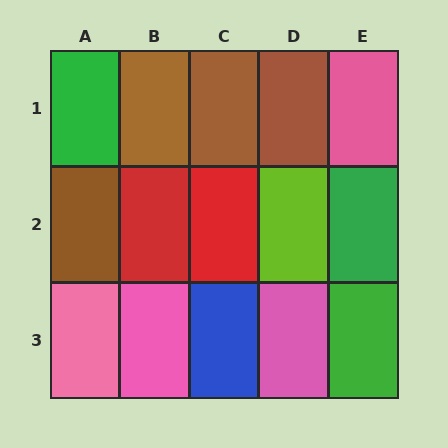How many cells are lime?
1 cell is lime.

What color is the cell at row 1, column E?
Pink.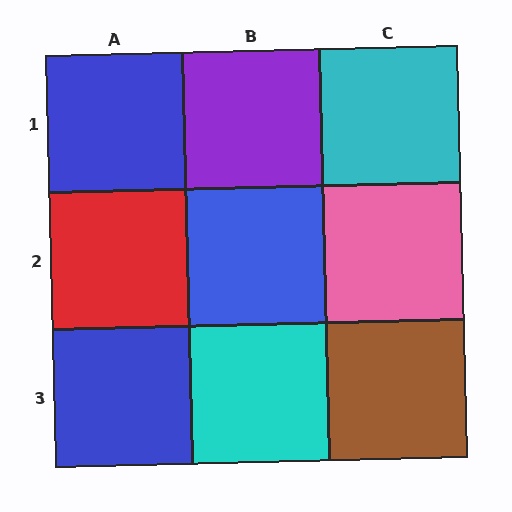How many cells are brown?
1 cell is brown.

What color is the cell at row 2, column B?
Blue.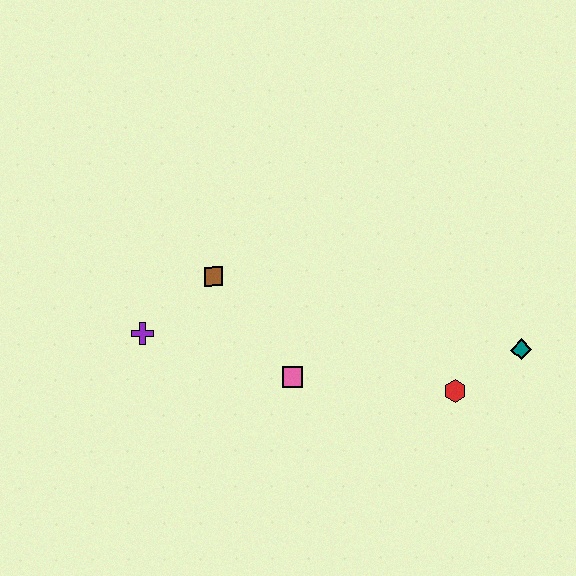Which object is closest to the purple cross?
The brown square is closest to the purple cross.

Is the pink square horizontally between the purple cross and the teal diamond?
Yes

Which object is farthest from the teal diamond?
The purple cross is farthest from the teal diamond.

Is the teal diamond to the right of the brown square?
Yes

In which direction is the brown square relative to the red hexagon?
The brown square is to the left of the red hexagon.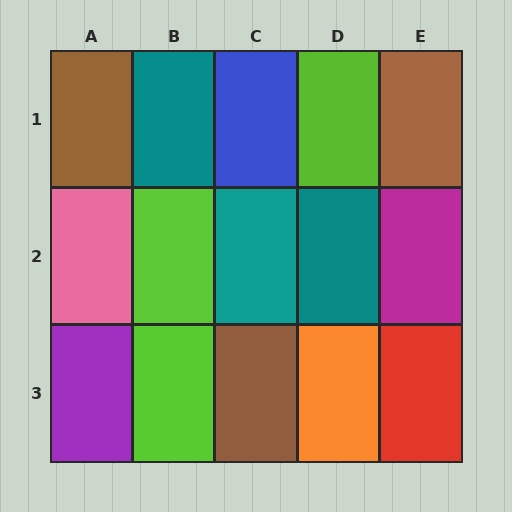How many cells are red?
1 cell is red.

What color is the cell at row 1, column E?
Brown.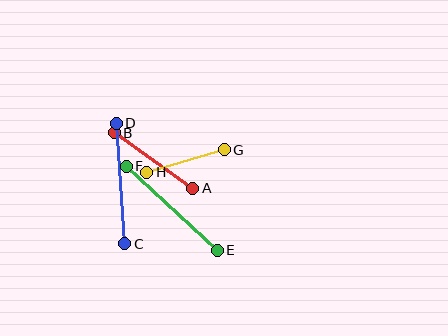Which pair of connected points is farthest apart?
Points E and F are farthest apart.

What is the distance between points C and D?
The distance is approximately 121 pixels.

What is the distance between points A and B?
The distance is approximately 96 pixels.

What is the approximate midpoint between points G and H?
The midpoint is at approximately (186, 161) pixels.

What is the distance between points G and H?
The distance is approximately 81 pixels.